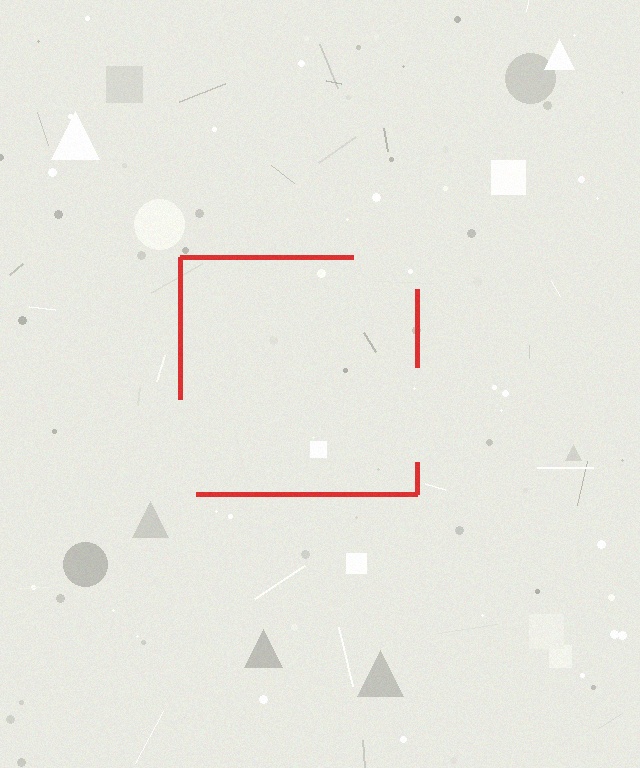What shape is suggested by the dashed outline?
The dashed outline suggests a square.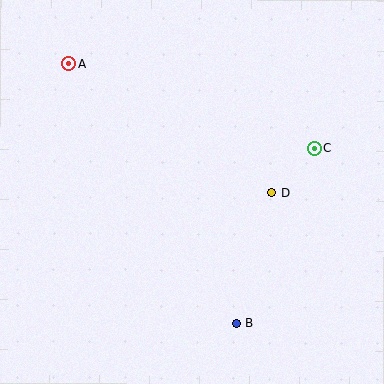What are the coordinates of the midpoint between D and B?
The midpoint between D and B is at (254, 258).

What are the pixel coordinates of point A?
Point A is at (69, 64).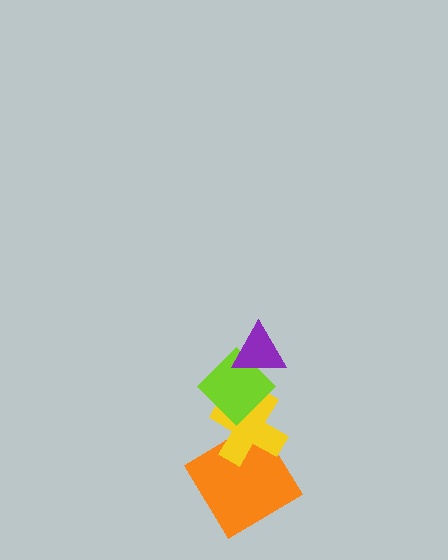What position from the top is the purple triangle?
The purple triangle is 1st from the top.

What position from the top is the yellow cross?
The yellow cross is 3rd from the top.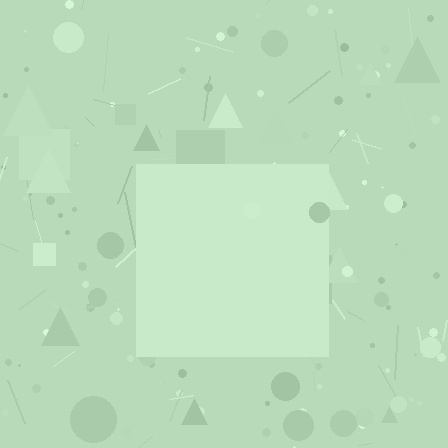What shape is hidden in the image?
A square is hidden in the image.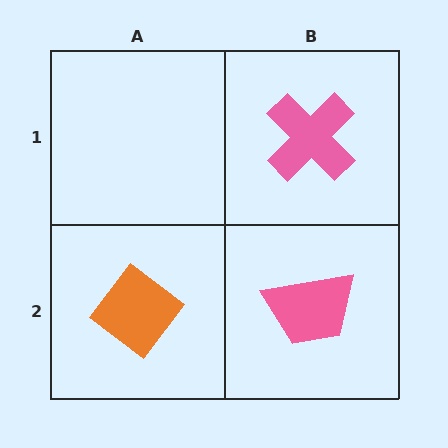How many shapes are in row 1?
1 shape.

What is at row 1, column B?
A pink cross.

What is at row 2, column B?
A pink trapezoid.